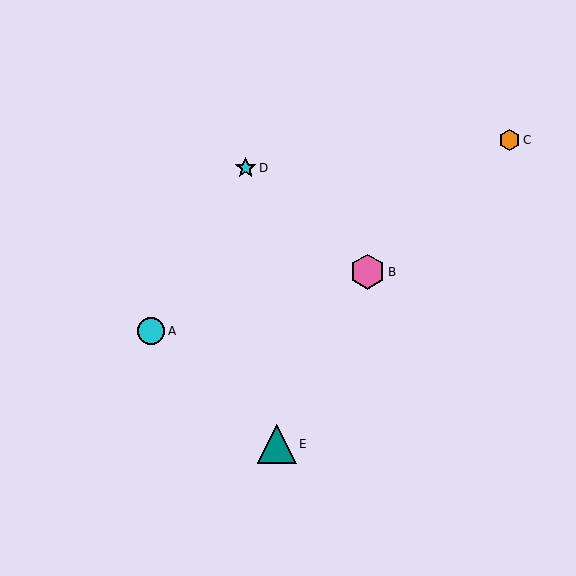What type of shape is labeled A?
Shape A is a cyan circle.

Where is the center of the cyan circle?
The center of the cyan circle is at (151, 331).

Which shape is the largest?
The teal triangle (labeled E) is the largest.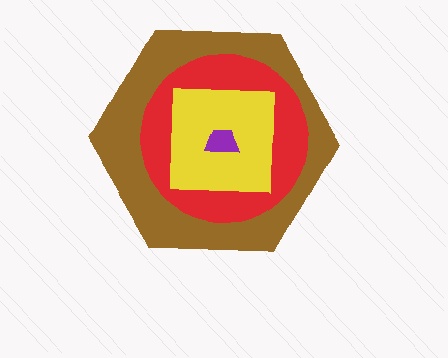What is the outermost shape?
The brown hexagon.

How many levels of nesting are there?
4.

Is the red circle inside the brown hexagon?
Yes.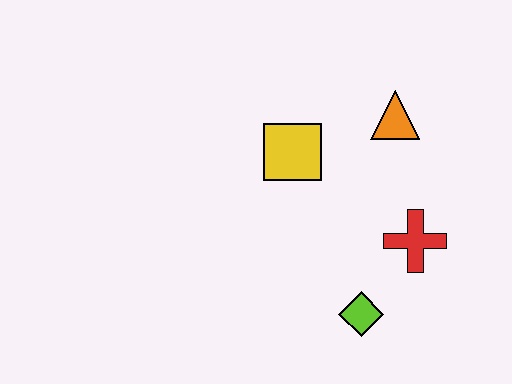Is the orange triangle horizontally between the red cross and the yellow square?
Yes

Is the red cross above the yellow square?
No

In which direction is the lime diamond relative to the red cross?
The lime diamond is below the red cross.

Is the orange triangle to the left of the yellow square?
No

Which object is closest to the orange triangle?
The yellow square is closest to the orange triangle.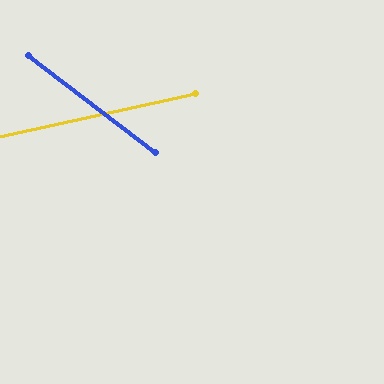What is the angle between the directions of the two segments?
Approximately 50 degrees.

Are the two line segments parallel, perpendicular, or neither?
Neither parallel nor perpendicular — they differ by about 50°.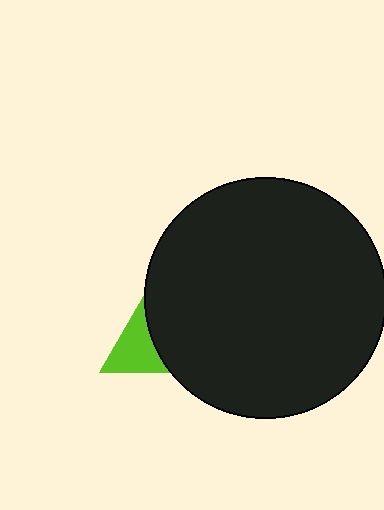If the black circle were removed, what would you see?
You would see the complete lime triangle.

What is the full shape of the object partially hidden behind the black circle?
The partially hidden object is a lime triangle.